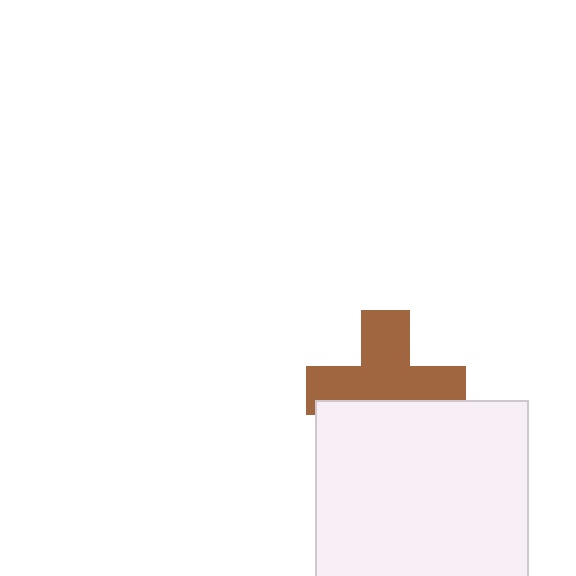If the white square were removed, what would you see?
You would see the complete brown cross.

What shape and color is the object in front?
The object in front is a white square.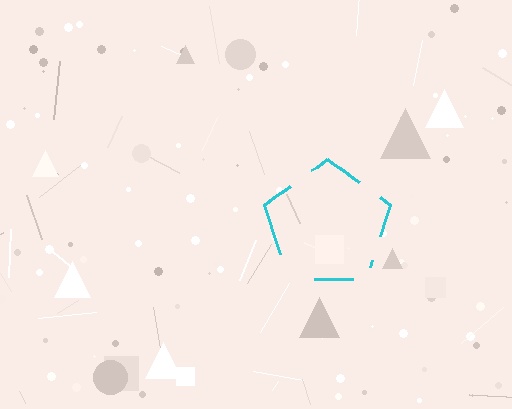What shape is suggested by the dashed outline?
The dashed outline suggests a pentagon.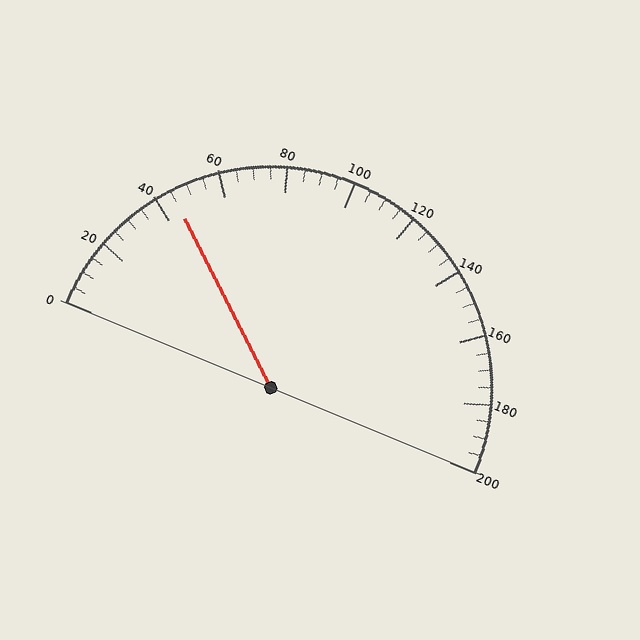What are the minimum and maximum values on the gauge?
The gauge ranges from 0 to 200.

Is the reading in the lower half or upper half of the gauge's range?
The reading is in the lower half of the range (0 to 200).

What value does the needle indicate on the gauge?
The needle indicates approximately 45.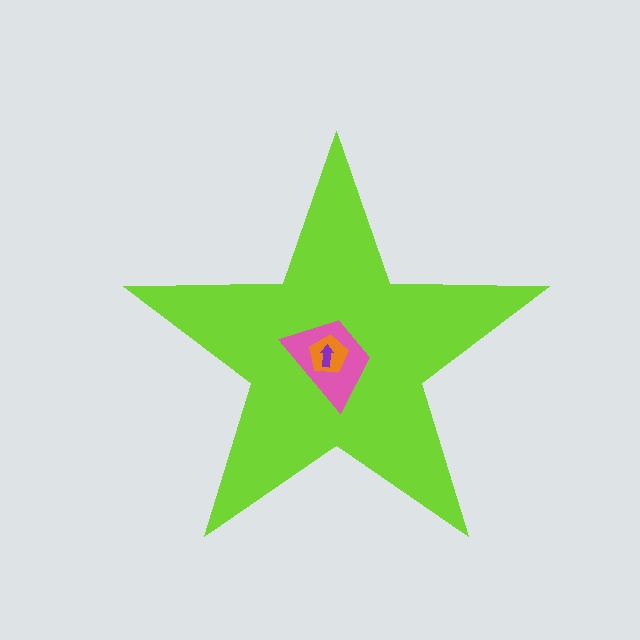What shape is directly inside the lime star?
The pink trapezoid.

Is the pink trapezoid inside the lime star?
Yes.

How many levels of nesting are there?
4.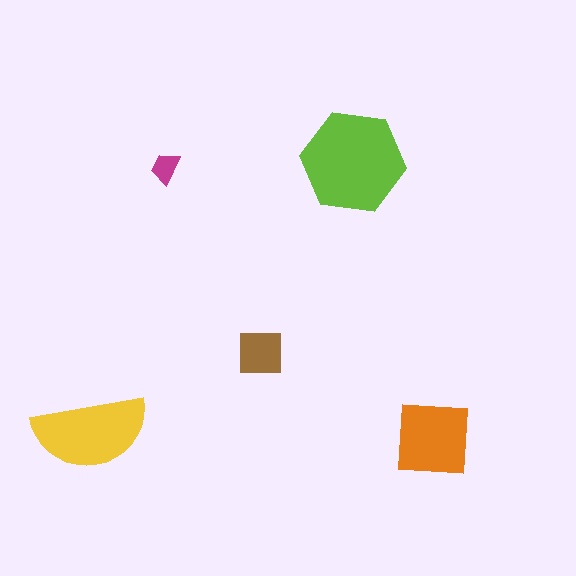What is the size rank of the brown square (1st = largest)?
4th.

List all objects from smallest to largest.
The magenta trapezoid, the brown square, the orange square, the yellow semicircle, the lime hexagon.